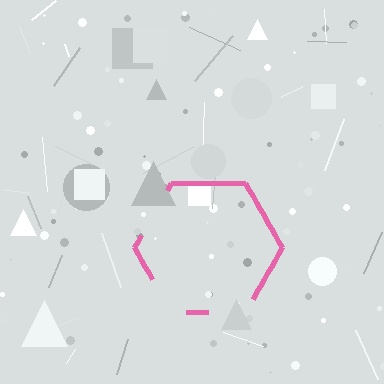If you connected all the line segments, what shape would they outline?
They would outline a hexagon.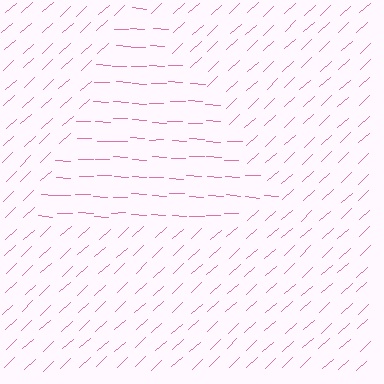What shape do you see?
I see a triangle.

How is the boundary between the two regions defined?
The boundary is defined purely by a change in line orientation (approximately 45 degrees difference). All lines are the same color and thickness.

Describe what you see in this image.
The image is filled with small pink line segments. A triangle region in the image has lines oriented differently from the surrounding lines, creating a visible texture boundary.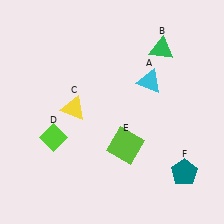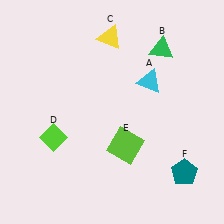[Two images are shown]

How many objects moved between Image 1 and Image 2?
1 object moved between the two images.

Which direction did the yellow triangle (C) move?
The yellow triangle (C) moved up.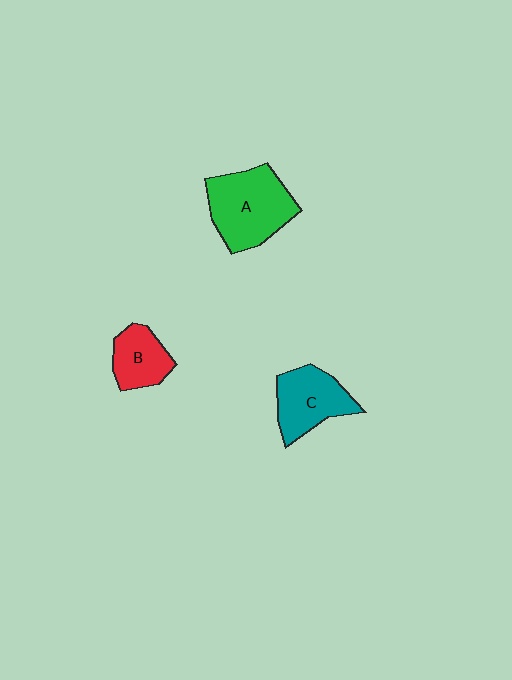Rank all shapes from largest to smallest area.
From largest to smallest: A (green), C (teal), B (red).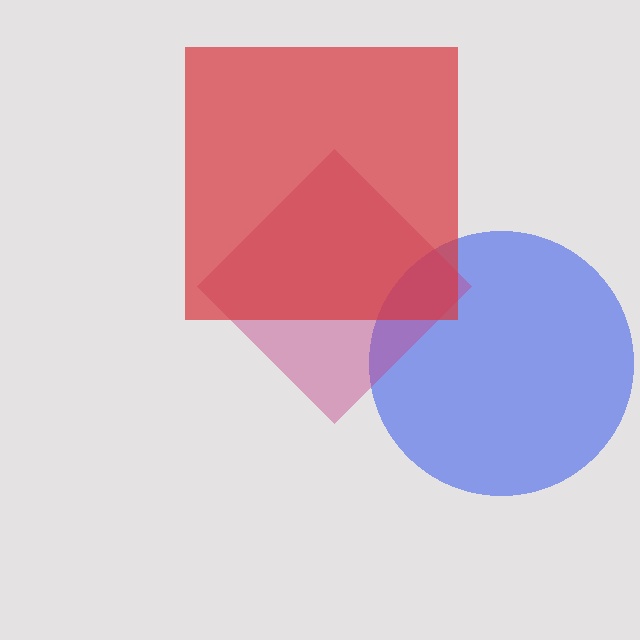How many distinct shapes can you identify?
There are 3 distinct shapes: a blue circle, a magenta diamond, a red square.